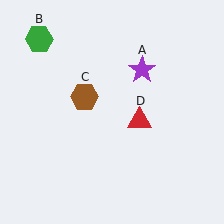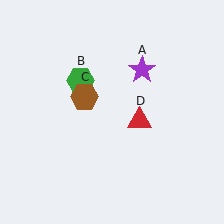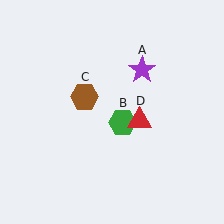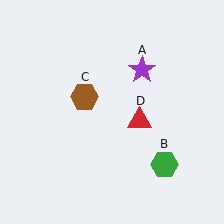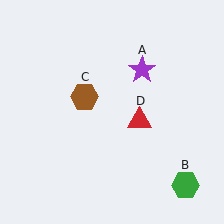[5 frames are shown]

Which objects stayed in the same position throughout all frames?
Purple star (object A) and brown hexagon (object C) and red triangle (object D) remained stationary.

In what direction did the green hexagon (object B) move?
The green hexagon (object B) moved down and to the right.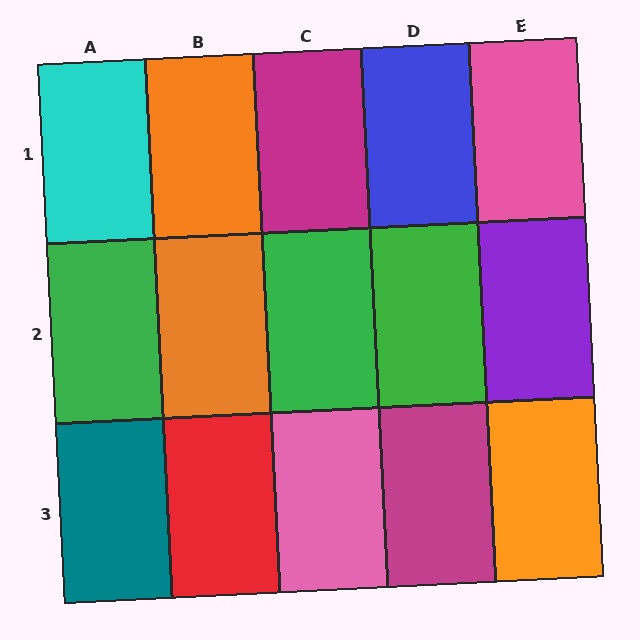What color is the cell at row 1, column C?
Magenta.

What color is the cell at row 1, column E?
Pink.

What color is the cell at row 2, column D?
Green.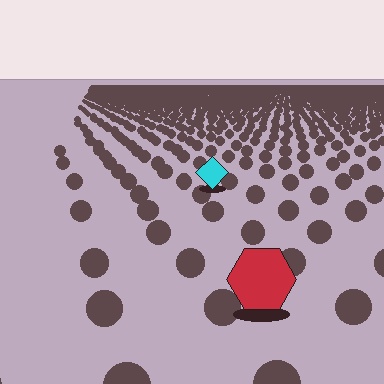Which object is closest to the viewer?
The red hexagon is closest. The texture marks near it are larger and more spread out.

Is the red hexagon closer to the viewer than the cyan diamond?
Yes. The red hexagon is closer — you can tell from the texture gradient: the ground texture is coarser near it.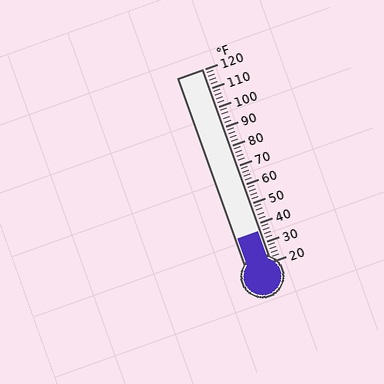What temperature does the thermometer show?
The thermometer shows approximately 36°F.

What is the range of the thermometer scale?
The thermometer scale ranges from 20°F to 120°F.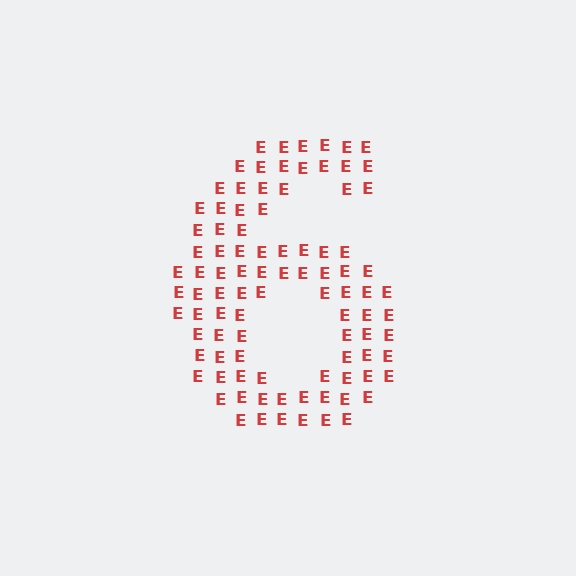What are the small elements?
The small elements are letter E's.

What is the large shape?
The large shape is the digit 6.